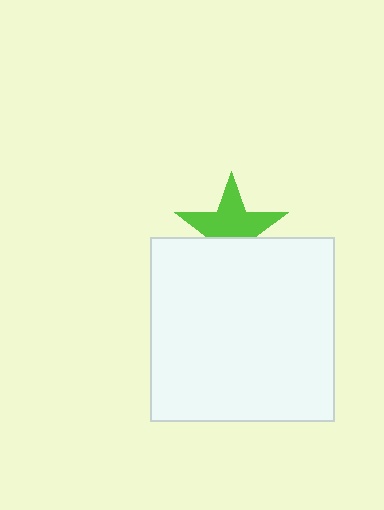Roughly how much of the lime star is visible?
About half of it is visible (roughly 63%).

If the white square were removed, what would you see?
You would see the complete lime star.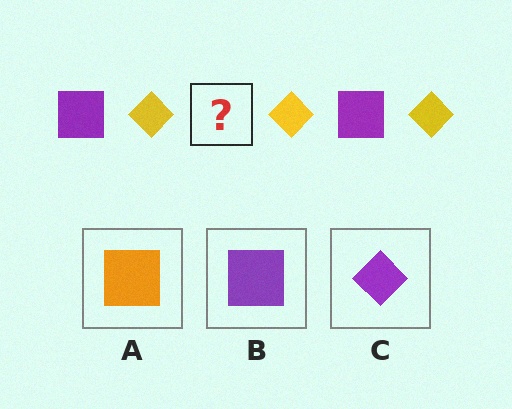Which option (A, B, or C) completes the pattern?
B.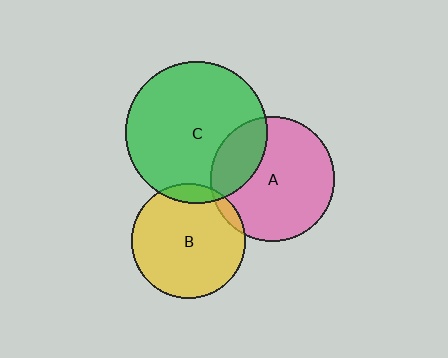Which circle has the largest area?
Circle C (green).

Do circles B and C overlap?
Yes.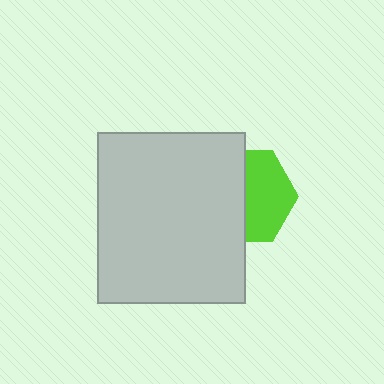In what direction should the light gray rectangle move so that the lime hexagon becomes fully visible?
The light gray rectangle should move left. That is the shortest direction to clear the overlap and leave the lime hexagon fully visible.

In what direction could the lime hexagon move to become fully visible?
The lime hexagon could move right. That would shift it out from behind the light gray rectangle entirely.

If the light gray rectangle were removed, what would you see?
You would see the complete lime hexagon.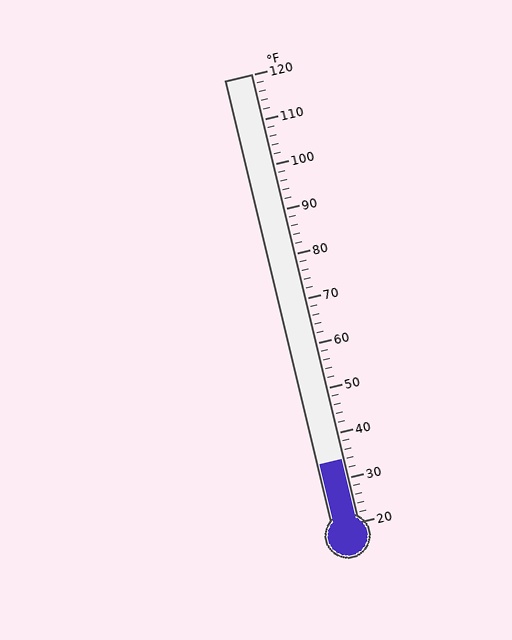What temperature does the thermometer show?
The thermometer shows approximately 34°F.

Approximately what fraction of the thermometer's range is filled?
The thermometer is filled to approximately 15% of its range.